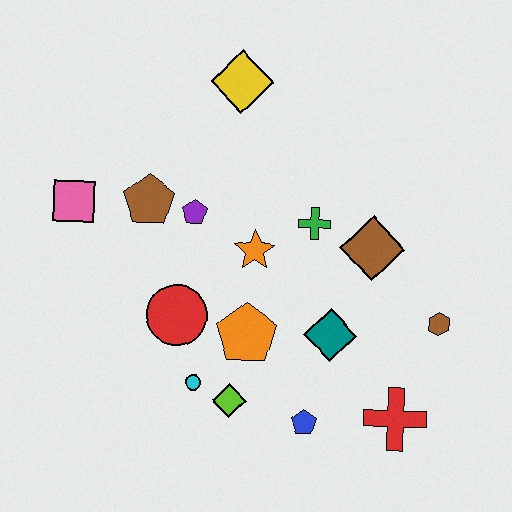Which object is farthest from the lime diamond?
The yellow diamond is farthest from the lime diamond.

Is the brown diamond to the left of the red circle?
No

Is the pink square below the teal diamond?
No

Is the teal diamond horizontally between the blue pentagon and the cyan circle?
No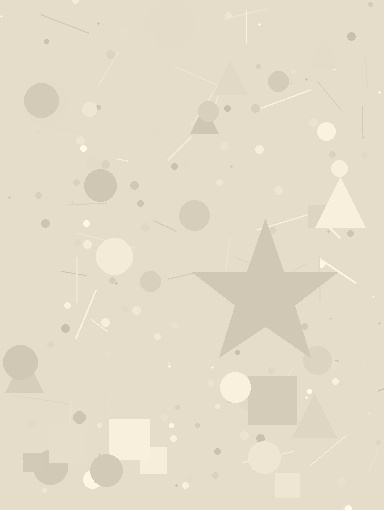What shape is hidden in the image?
A star is hidden in the image.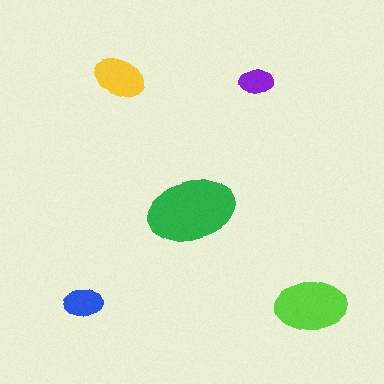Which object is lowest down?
The lime ellipse is bottommost.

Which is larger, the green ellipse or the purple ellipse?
The green one.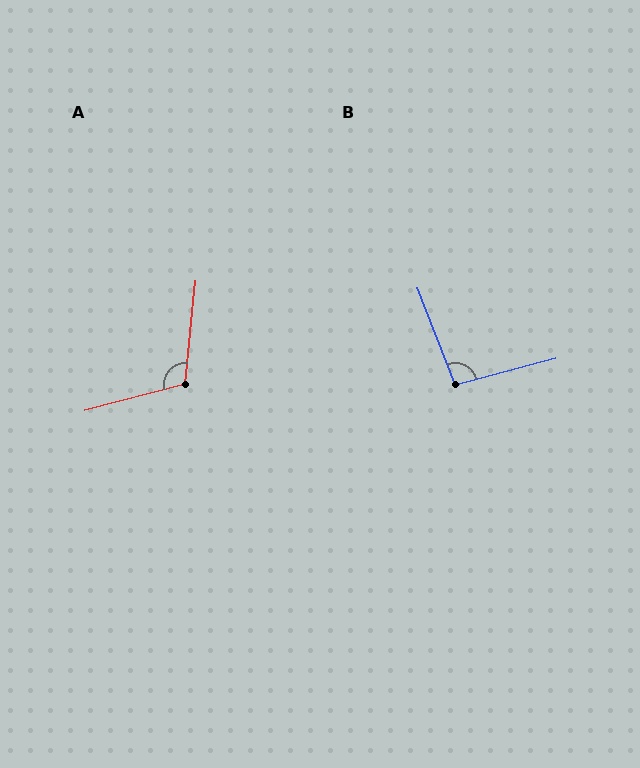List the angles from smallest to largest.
B (97°), A (110°).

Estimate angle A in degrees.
Approximately 110 degrees.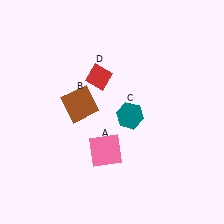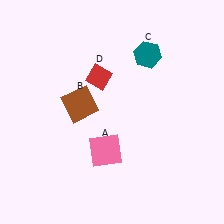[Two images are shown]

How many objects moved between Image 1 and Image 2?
1 object moved between the two images.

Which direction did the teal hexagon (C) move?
The teal hexagon (C) moved up.